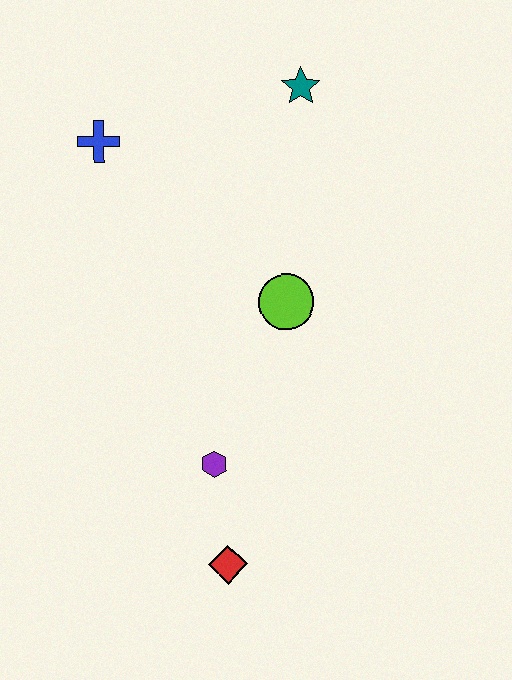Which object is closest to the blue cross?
The teal star is closest to the blue cross.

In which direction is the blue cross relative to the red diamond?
The blue cross is above the red diamond.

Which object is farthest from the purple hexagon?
The teal star is farthest from the purple hexagon.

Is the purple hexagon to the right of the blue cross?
Yes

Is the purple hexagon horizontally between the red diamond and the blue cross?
Yes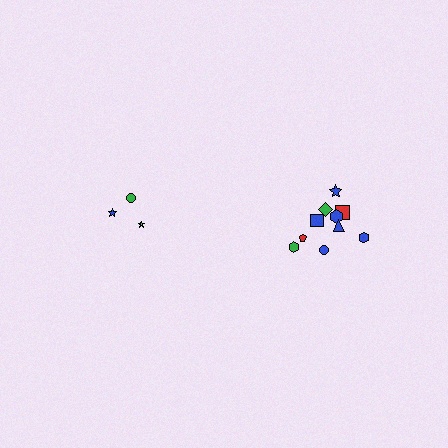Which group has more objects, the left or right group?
The right group.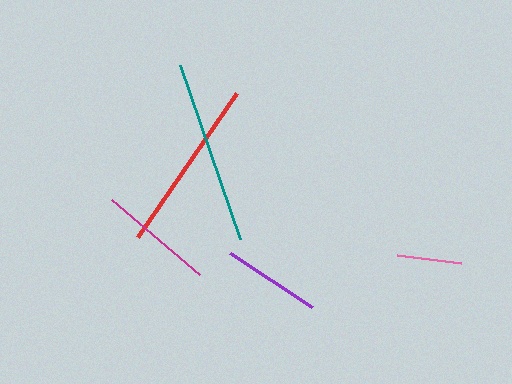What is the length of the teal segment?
The teal segment is approximately 184 pixels long.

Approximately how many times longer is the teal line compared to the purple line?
The teal line is approximately 1.9 times the length of the purple line.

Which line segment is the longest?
The teal line is the longest at approximately 184 pixels.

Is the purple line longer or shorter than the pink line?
The purple line is longer than the pink line.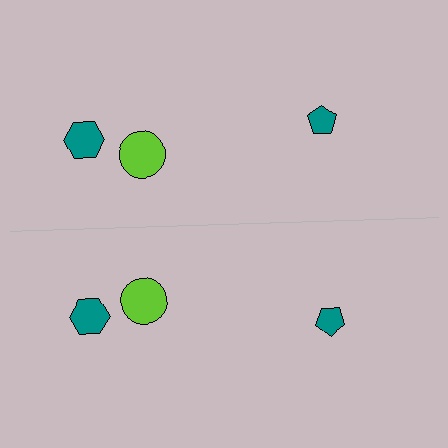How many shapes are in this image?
There are 6 shapes in this image.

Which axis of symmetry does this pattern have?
The pattern has a horizontal axis of symmetry running through the center of the image.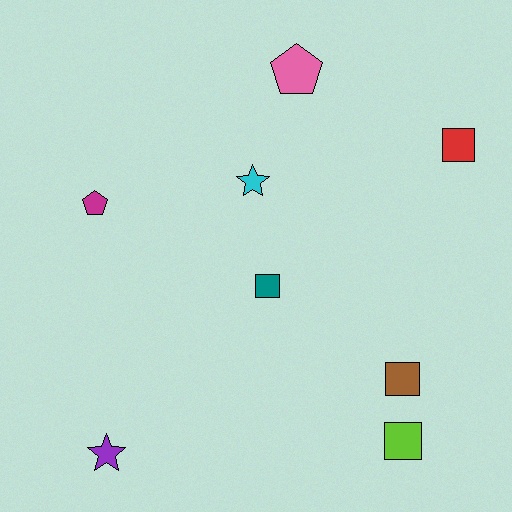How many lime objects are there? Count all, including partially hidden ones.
There is 1 lime object.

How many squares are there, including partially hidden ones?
There are 4 squares.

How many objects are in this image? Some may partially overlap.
There are 8 objects.